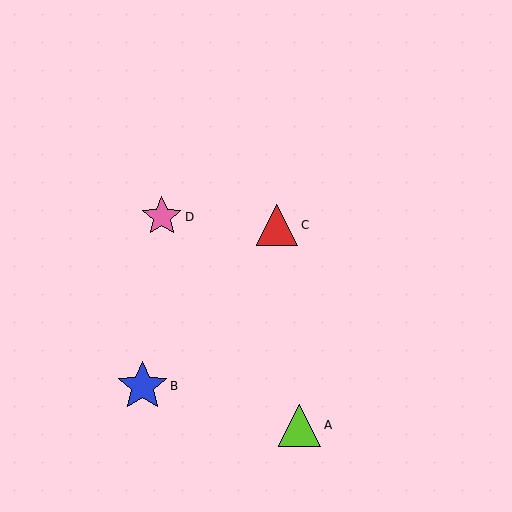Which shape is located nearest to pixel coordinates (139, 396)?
The blue star (labeled B) at (143, 386) is nearest to that location.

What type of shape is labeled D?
Shape D is a pink star.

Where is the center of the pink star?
The center of the pink star is at (162, 217).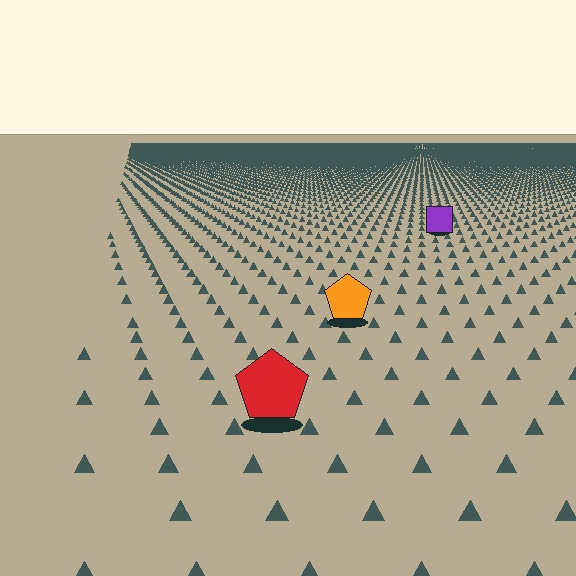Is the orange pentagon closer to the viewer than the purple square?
Yes. The orange pentagon is closer — you can tell from the texture gradient: the ground texture is coarser near it.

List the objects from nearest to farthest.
From nearest to farthest: the red pentagon, the orange pentagon, the purple square.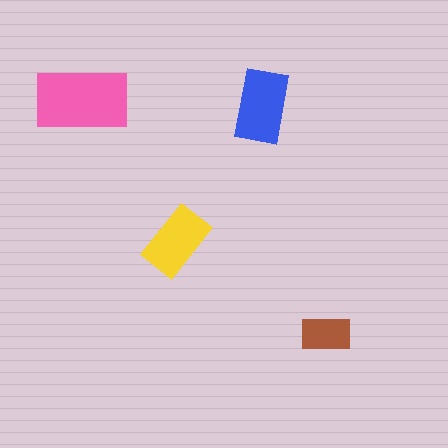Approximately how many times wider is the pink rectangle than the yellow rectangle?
About 1.5 times wider.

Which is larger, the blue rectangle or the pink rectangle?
The pink one.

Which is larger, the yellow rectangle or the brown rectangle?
The yellow one.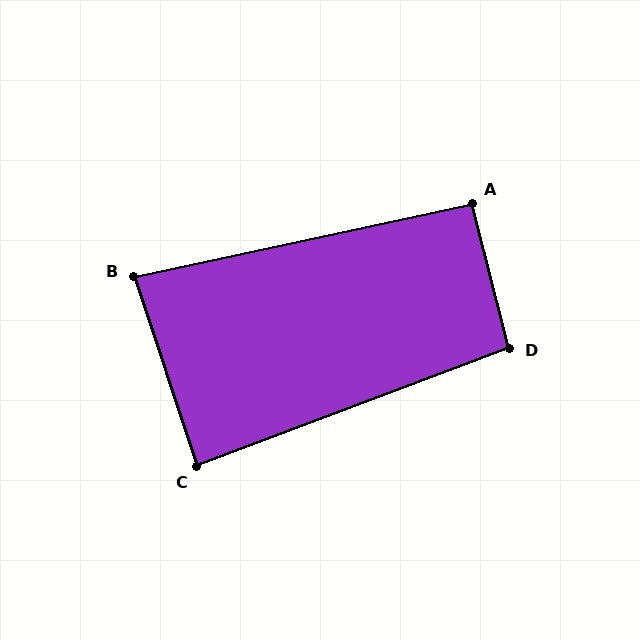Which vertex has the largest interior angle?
D, at approximately 96 degrees.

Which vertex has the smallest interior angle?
B, at approximately 84 degrees.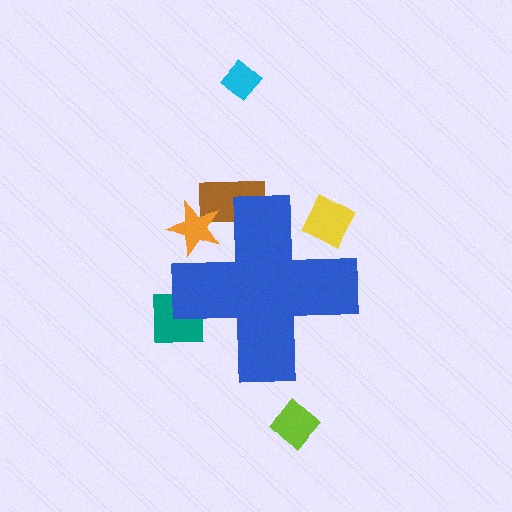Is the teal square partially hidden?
Yes, the teal square is partially hidden behind the blue cross.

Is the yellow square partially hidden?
Yes, the yellow square is partially hidden behind the blue cross.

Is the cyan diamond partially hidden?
No, the cyan diamond is fully visible.